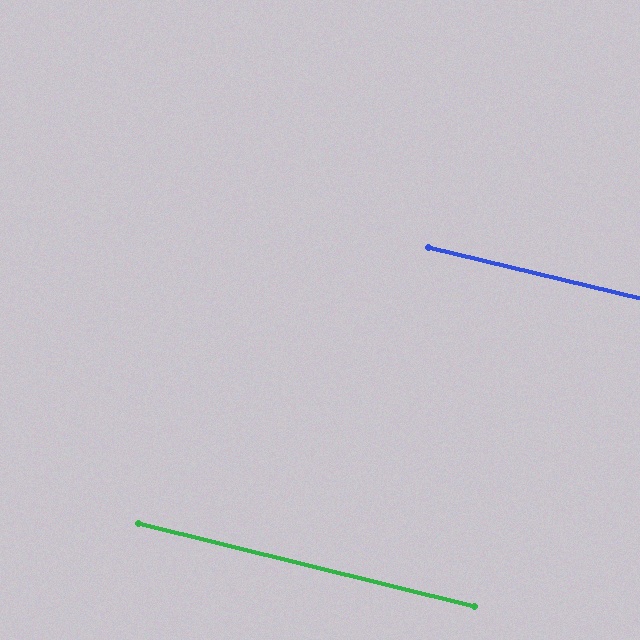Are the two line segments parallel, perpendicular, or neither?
Parallel — their directions differ by only 0.3°.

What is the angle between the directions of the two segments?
Approximately 0 degrees.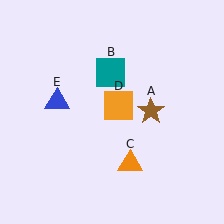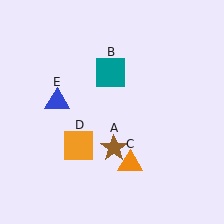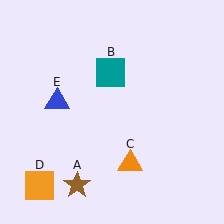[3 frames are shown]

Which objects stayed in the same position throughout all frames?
Teal square (object B) and orange triangle (object C) and blue triangle (object E) remained stationary.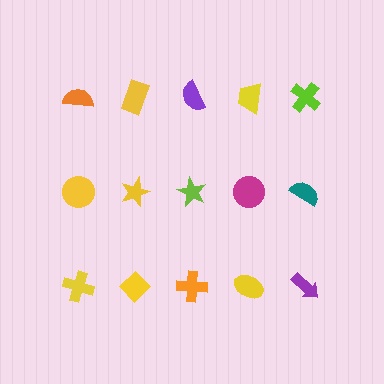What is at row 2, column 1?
A yellow circle.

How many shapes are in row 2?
5 shapes.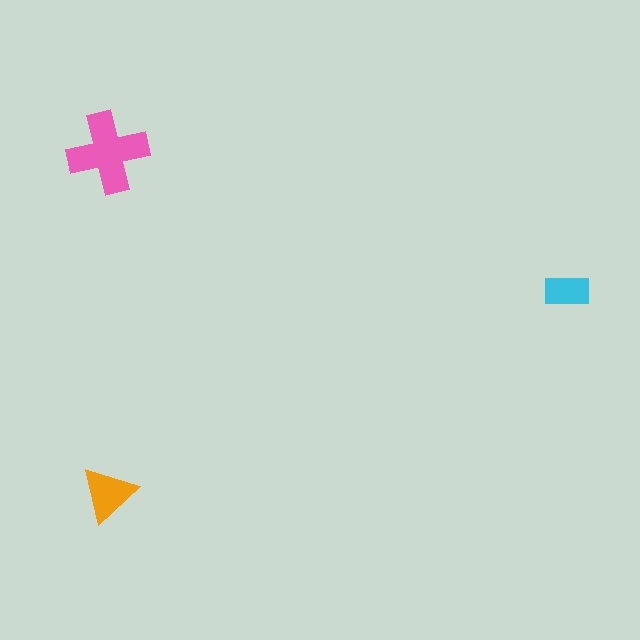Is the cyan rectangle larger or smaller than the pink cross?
Smaller.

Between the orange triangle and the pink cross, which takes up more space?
The pink cross.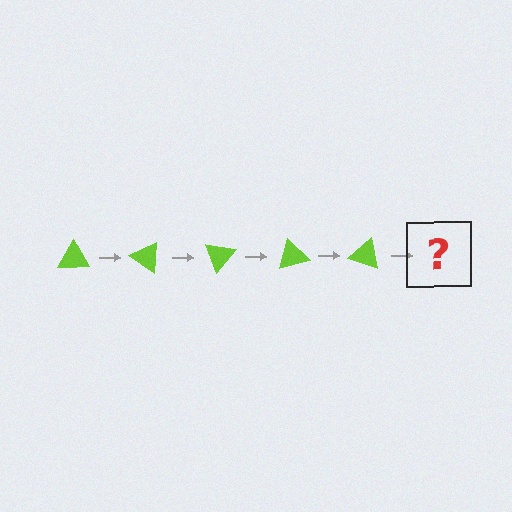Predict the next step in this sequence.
The next step is a lime triangle rotated 175 degrees.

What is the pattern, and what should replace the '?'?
The pattern is that the triangle rotates 35 degrees each step. The '?' should be a lime triangle rotated 175 degrees.